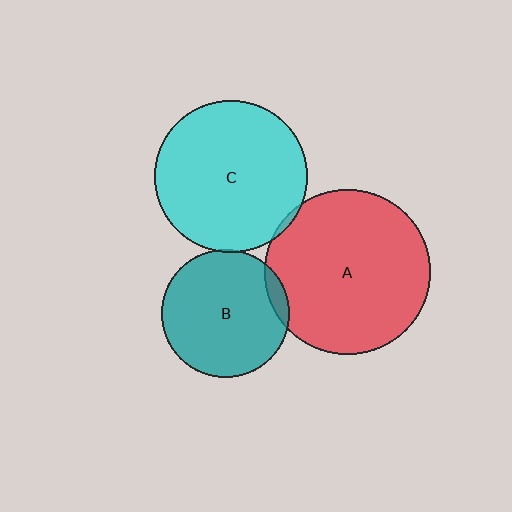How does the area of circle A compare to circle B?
Approximately 1.7 times.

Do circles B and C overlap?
Yes.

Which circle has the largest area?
Circle A (red).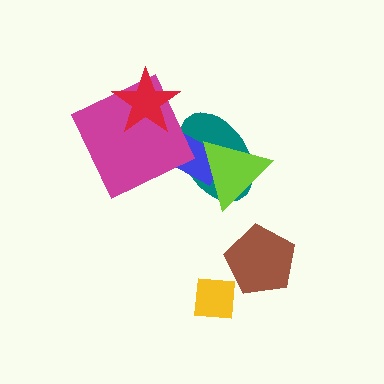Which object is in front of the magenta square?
The red star is in front of the magenta square.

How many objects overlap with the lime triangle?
2 objects overlap with the lime triangle.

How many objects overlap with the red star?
1 object overlaps with the red star.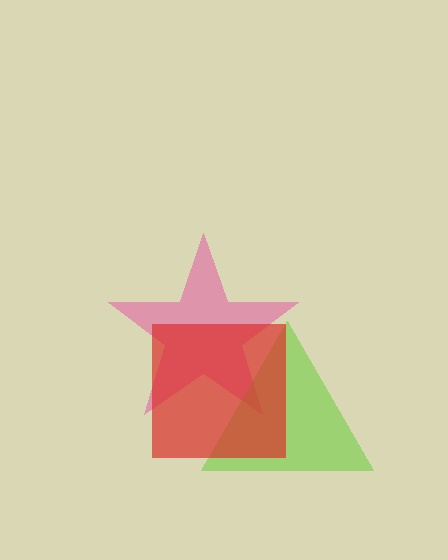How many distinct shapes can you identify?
There are 3 distinct shapes: a pink star, a lime triangle, a red square.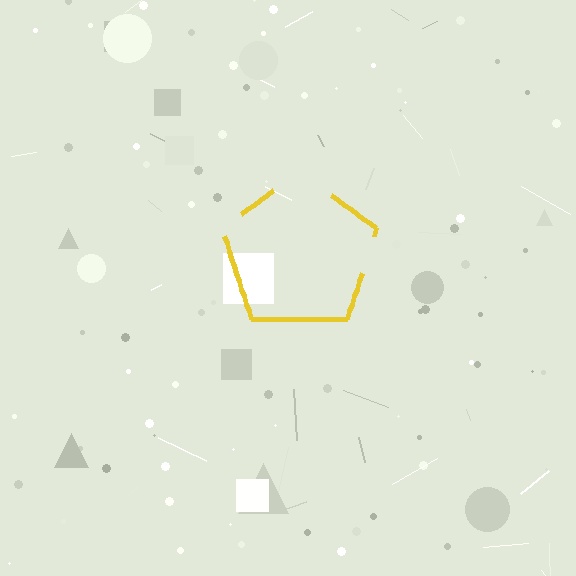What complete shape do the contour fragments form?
The contour fragments form a pentagon.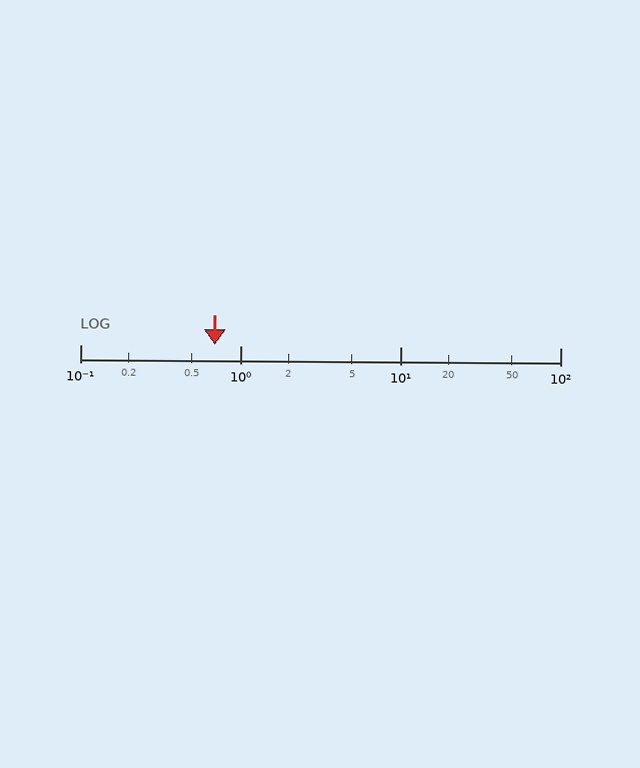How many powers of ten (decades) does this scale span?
The scale spans 3 decades, from 0.1 to 100.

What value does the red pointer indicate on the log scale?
The pointer indicates approximately 0.69.